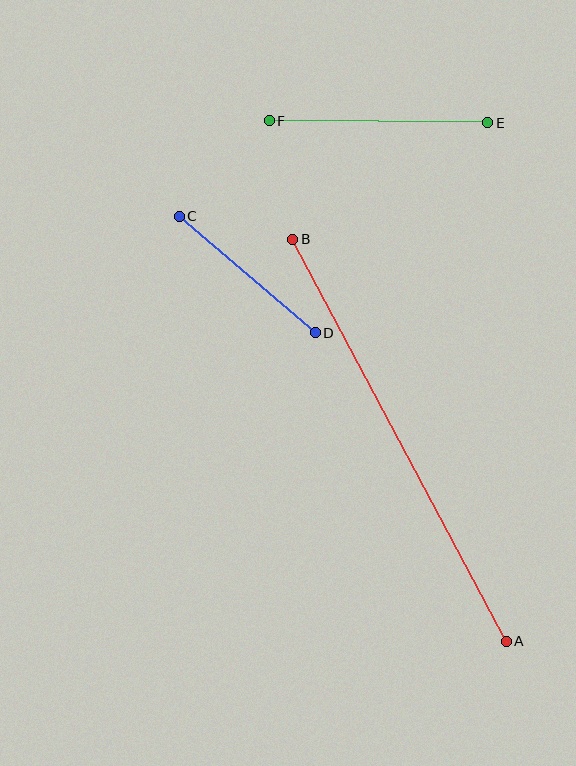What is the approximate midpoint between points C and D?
The midpoint is at approximately (247, 275) pixels.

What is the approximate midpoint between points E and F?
The midpoint is at approximately (379, 122) pixels.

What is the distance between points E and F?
The distance is approximately 218 pixels.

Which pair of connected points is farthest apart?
Points A and B are farthest apart.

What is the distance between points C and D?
The distance is approximately 179 pixels.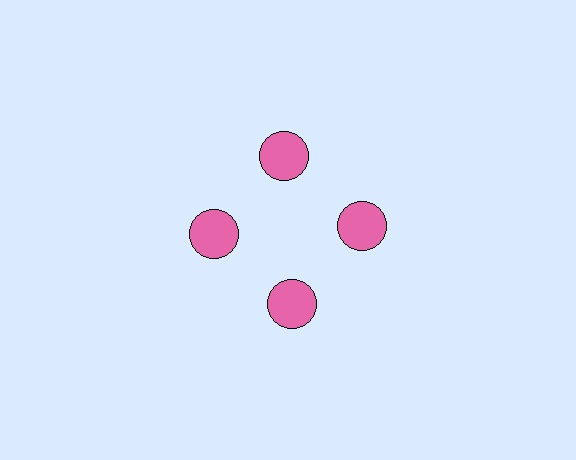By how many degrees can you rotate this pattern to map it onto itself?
The pattern maps onto itself every 90 degrees of rotation.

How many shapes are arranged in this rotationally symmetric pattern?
There are 4 shapes, arranged in 4 groups of 1.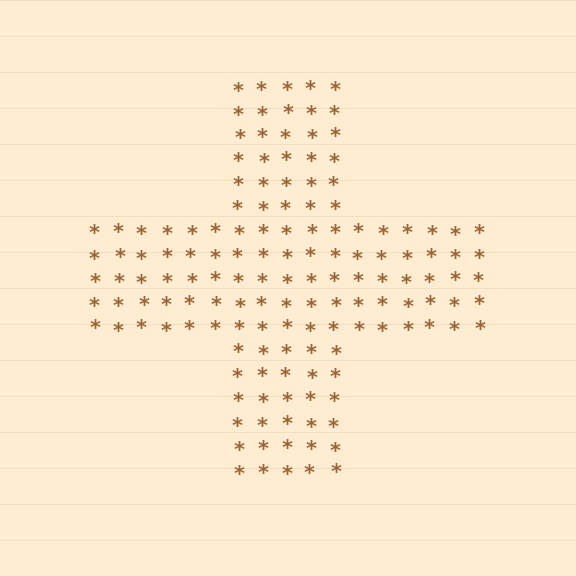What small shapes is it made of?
It is made of small asterisks.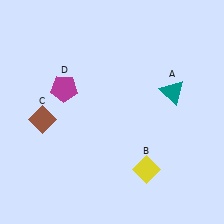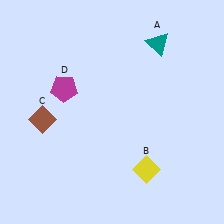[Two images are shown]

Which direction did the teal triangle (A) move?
The teal triangle (A) moved up.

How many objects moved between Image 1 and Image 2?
1 object moved between the two images.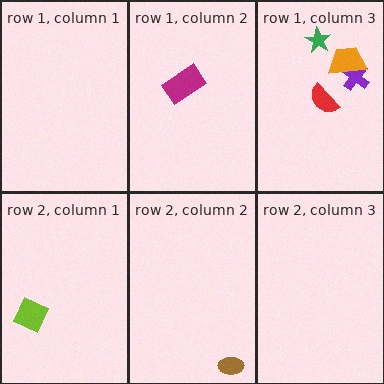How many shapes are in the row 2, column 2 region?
1.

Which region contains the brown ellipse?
The row 2, column 2 region.